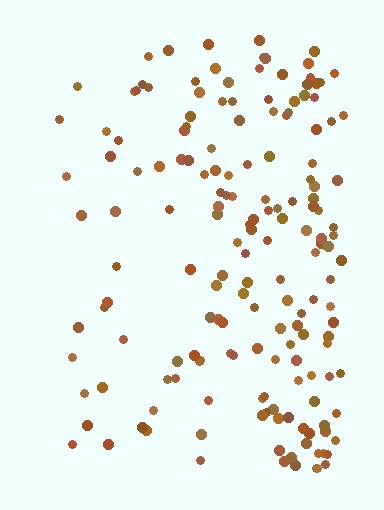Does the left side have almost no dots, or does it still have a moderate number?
Still a moderate number, just noticeably fewer than the right.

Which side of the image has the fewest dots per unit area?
The left.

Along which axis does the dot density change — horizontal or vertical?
Horizontal.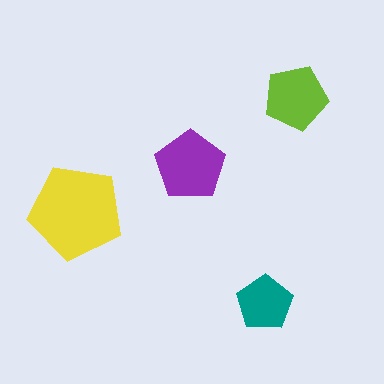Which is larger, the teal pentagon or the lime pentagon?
The lime one.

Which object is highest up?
The lime pentagon is topmost.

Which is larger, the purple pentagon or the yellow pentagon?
The yellow one.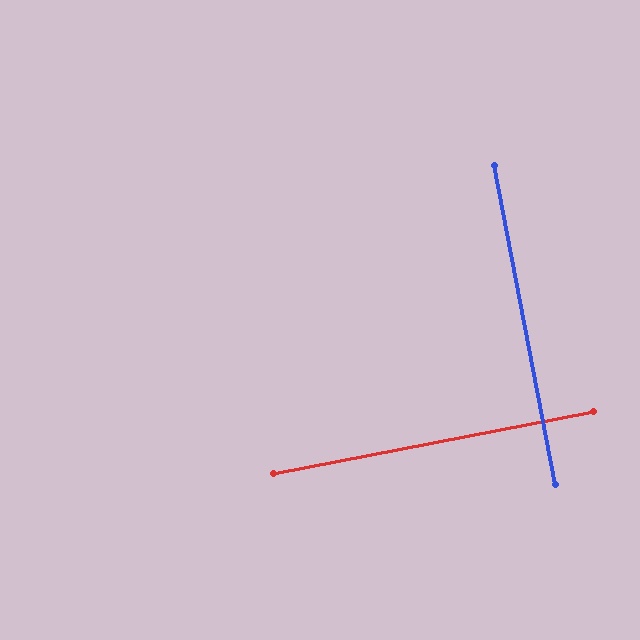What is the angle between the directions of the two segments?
Approximately 90 degrees.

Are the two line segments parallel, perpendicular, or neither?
Perpendicular — they meet at approximately 90°.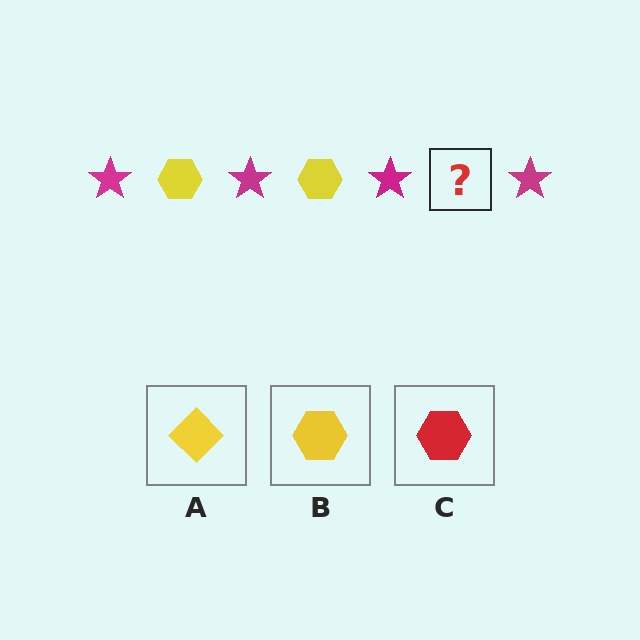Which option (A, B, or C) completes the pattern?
B.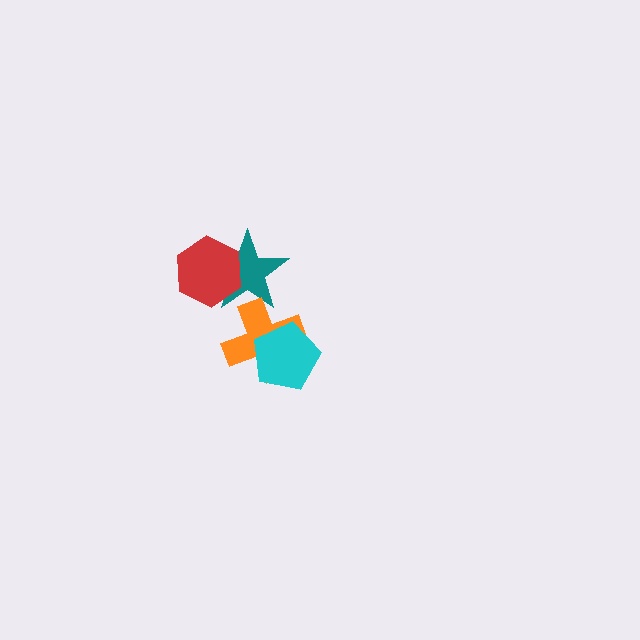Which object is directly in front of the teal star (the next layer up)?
The red hexagon is directly in front of the teal star.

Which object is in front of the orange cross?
The cyan pentagon is in front of the orange cross.